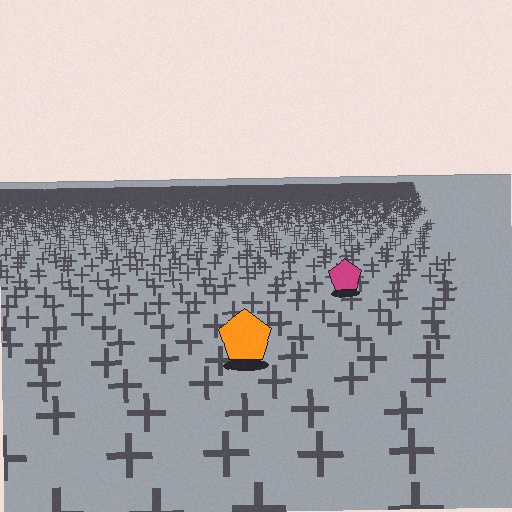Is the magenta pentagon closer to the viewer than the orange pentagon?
No. The orange pentagon is closer — you can tell from the texture gradient: the ground texture is coarser near it.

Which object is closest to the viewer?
The orange pentagon is closest. The texture marks near it are larger and more spread out.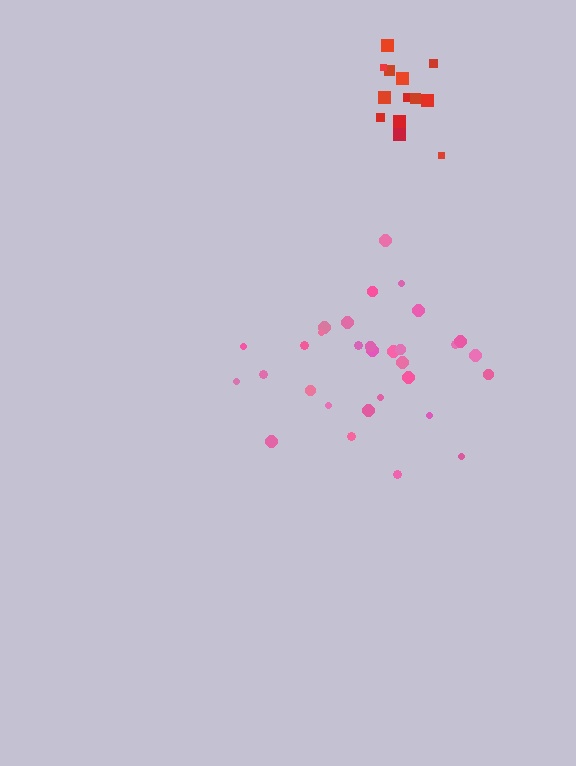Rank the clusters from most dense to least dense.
red, pink.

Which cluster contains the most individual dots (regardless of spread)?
Pink (31).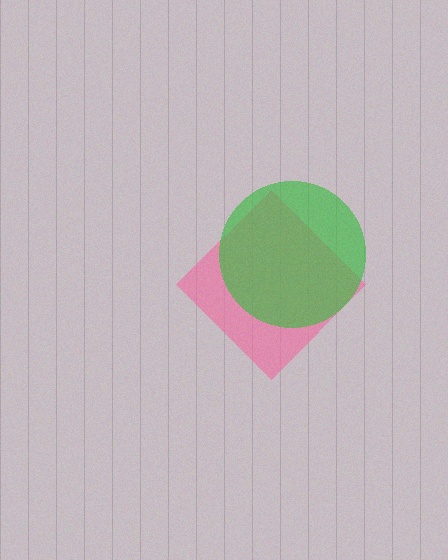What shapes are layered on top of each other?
The layered shapes are: a pink diamond, a green circle.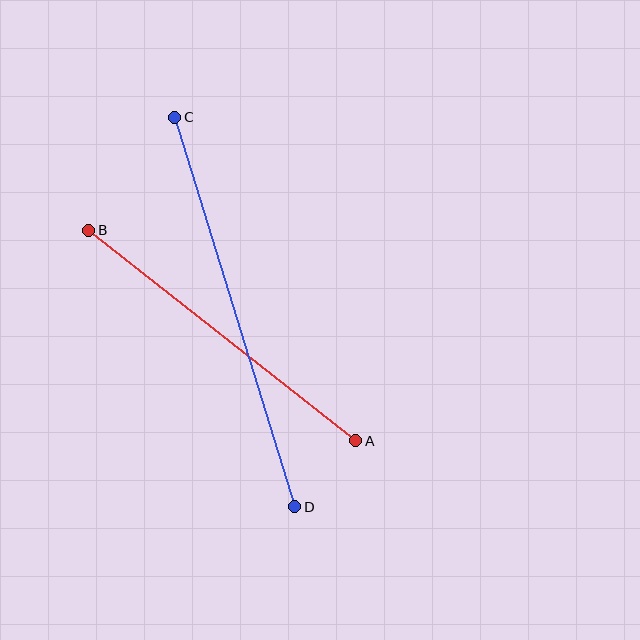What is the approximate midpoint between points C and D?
The midpoint is at approximately (235, 312) pixels.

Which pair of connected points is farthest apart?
Points C and D are farthest apart.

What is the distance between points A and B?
The distance is approximately 340 pixels.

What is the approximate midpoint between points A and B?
The midpoint is at approximately (222, 335) pixels.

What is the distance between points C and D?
The distance is approximately 408 pixels.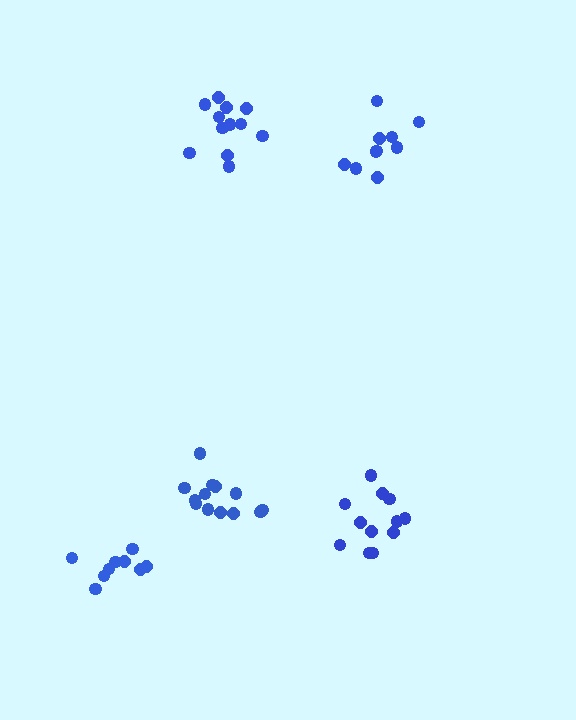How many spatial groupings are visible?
There are 5 spatial groupings.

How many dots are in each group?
Group 1: 9 dots, Group 2: 10 dots, Group 3: 13 dots, Group 4: 12 dots, Group 5: 12 dots (56 total).